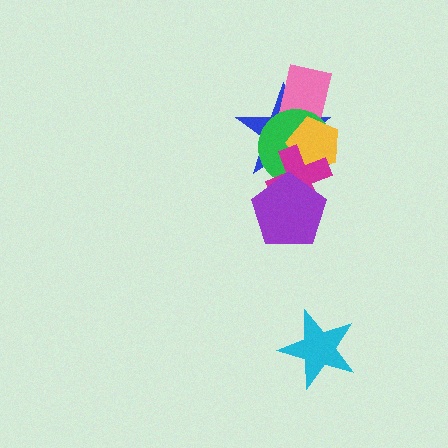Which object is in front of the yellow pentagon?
The magenta cross is in front of the yellow pentagon.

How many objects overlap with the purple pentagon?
3 objects overlap with the purple pentagon.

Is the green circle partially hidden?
Yes, it is partially covered by another shape.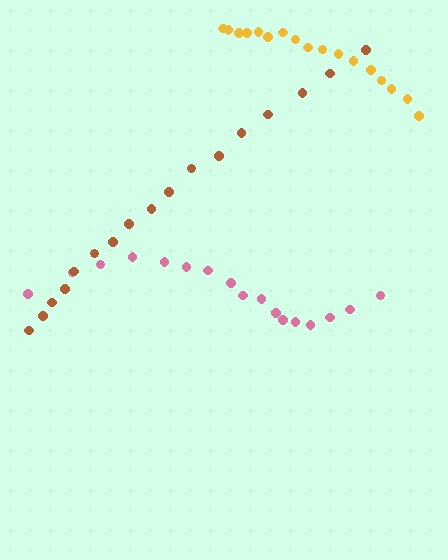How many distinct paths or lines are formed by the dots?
There are 3 distinct paths.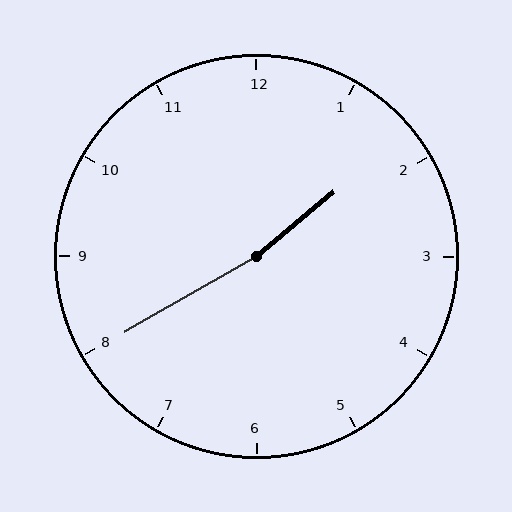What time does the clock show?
1:40.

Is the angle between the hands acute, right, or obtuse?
It is obtuse.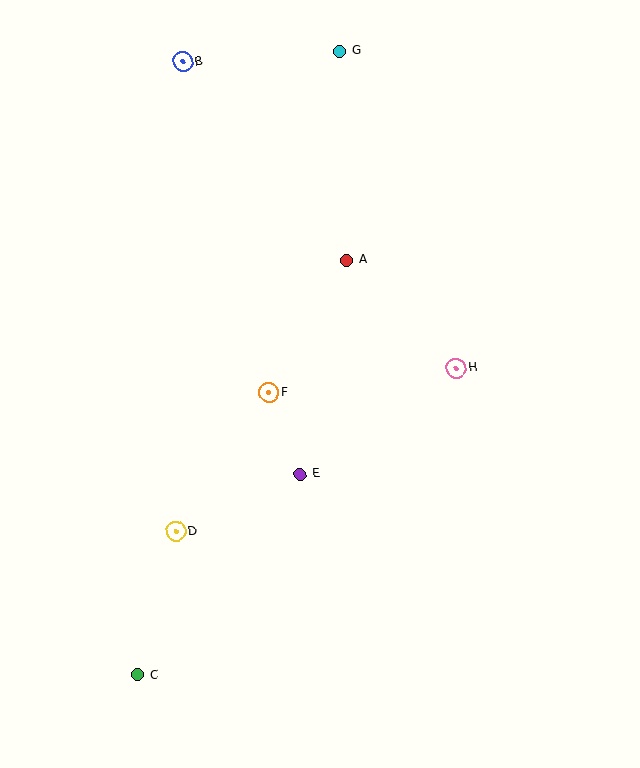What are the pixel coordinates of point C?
Point C is at (138, 675).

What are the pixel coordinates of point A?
Point A is at (347, 260).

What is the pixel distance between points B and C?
The distance between B and C is 615 pixels.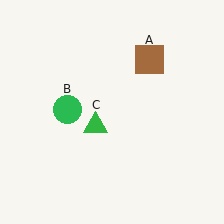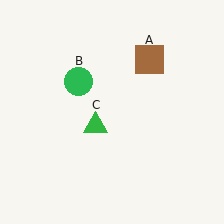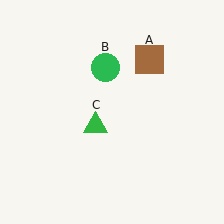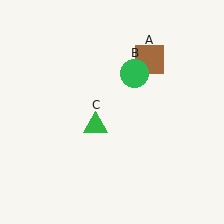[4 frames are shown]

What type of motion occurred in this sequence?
The green circle (object B) rotated clockwise around the center of the scene.